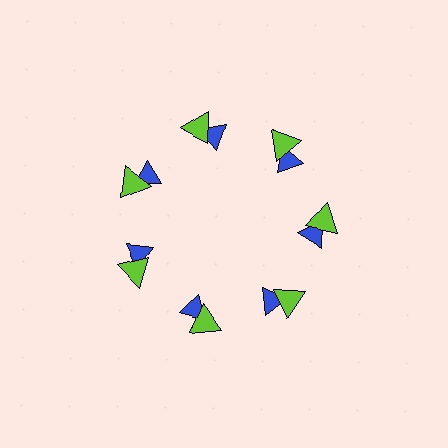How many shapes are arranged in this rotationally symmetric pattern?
There are 14 shapes, arranged in 7 groups of 2.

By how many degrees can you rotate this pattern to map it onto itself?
The pattern maps onto itself every 51 degrees of rotation.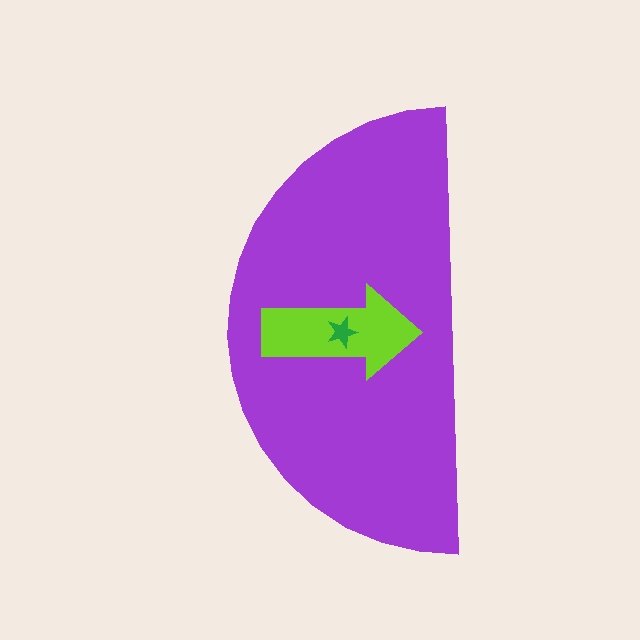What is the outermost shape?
The purple semicircle.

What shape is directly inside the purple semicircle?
The lime arrow.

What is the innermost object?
The green star.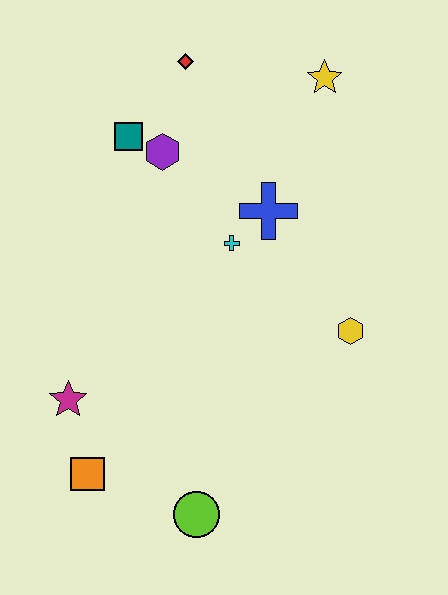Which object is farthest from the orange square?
The yellow star is farthest from the orange square.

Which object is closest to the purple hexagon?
The teal square is closest to the purple hexagon.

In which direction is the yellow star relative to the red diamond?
The yellow star is to the right of the red diamond.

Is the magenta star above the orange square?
Yes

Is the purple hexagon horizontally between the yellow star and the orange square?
Yes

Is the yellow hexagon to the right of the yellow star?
Yes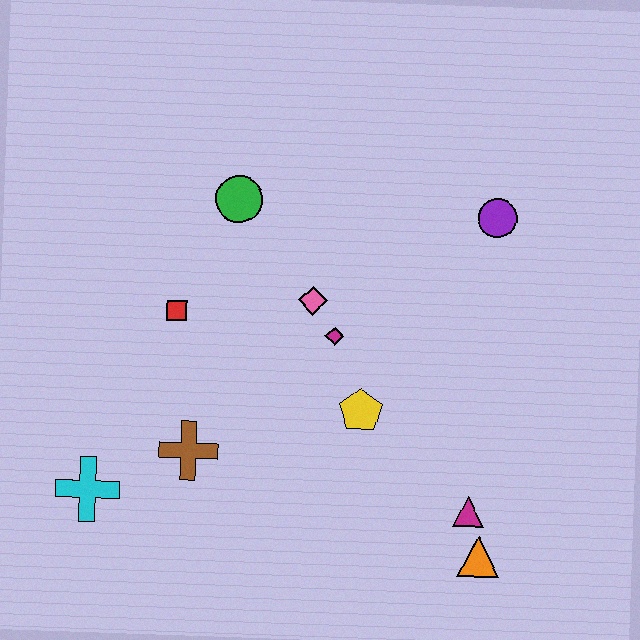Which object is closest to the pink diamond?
The magenta diamond is closest to the pink diamond.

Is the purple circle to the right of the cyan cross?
Yes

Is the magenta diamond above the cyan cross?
Yes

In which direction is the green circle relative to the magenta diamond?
The green circle is above the magenta diamond.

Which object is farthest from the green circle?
The orange triangle is farthest from the green circle.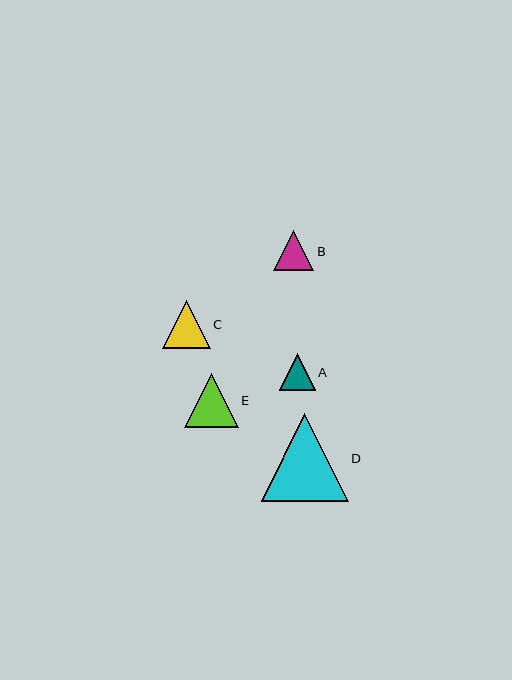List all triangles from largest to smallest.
From largest to smallest: D, E, C, B, A.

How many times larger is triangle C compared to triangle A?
Triangle C is approximately 1.3 times the size of triangle A.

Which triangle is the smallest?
Triangle A is the smallest with a size of approximately 36 pixels.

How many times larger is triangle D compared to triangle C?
Triangle D is approximately 1.8 times the size of triangle C.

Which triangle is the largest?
Triangle D is the largest with a size of approximately 87 pixels.